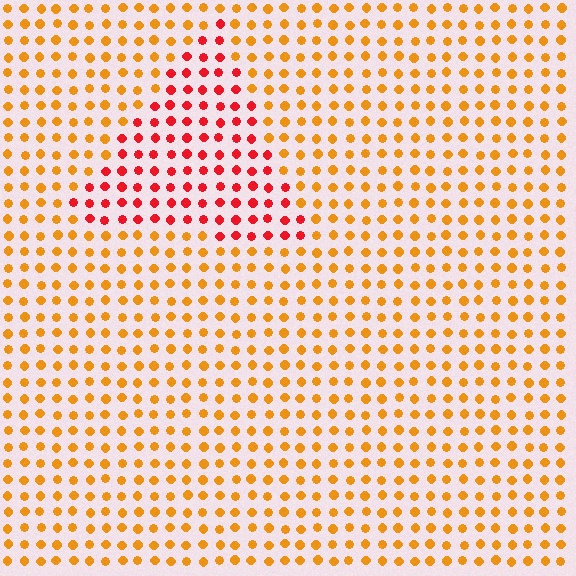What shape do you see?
I see a triangle.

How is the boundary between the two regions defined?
The boundary is defined purely by a slight shift in hue (about 40 degrees). Spacing, size, and orientation are identical on both sides.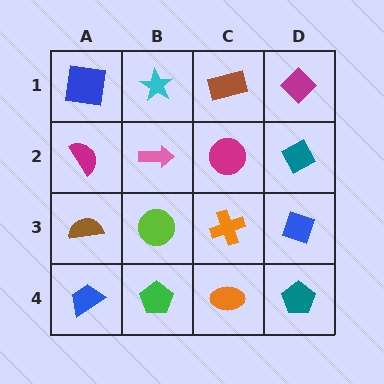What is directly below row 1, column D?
A teal diamond.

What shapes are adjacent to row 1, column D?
A teal diamond (row 2, column D), a brown rectangle (row 1, column C).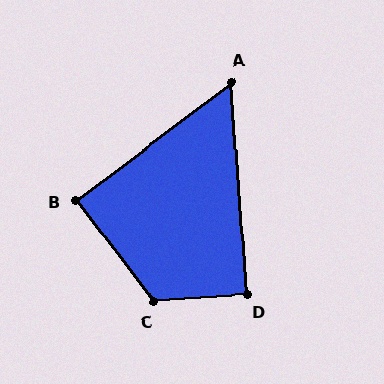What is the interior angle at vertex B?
Approximately 90 degrees (approximately right).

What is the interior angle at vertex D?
Approximately 90 degrees (approximately right).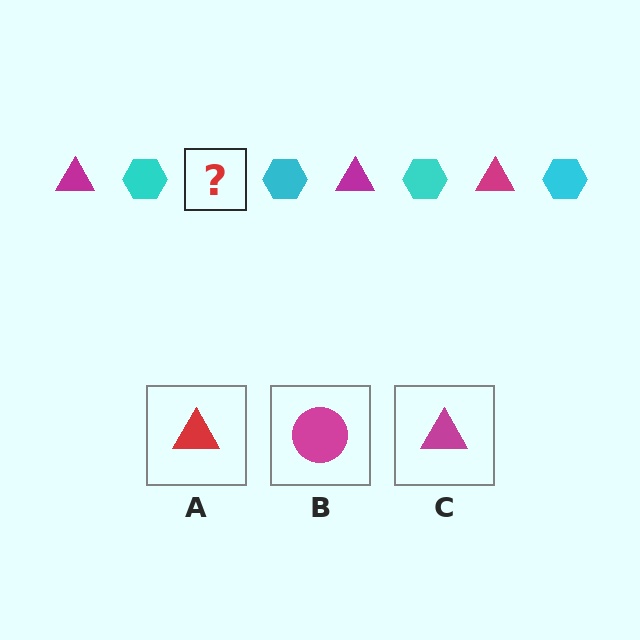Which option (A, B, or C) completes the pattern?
C.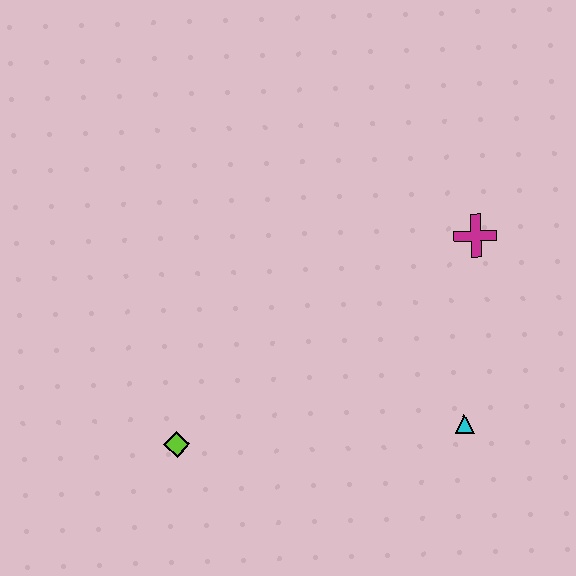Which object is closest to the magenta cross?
The cyan triangle is closest to the magenta cross.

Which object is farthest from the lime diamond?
The magenta cross is farthest from the lime diamond.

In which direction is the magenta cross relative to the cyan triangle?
The magenta cross is above the cyan triangle.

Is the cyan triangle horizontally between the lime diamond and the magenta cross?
Yes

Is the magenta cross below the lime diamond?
No